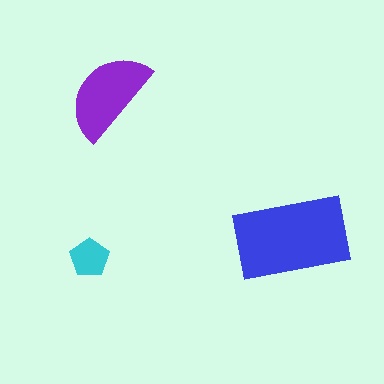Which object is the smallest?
The cyan pentagon.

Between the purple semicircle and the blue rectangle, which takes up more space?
The blue rectangle.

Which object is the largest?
The blue rectangle.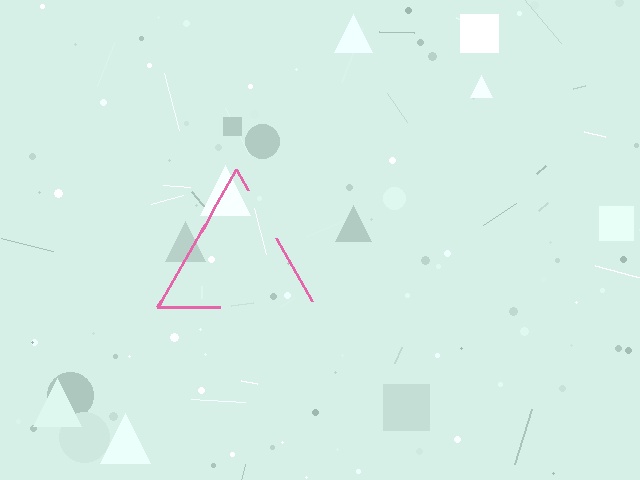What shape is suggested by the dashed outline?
The dashed outline suggests a triangle.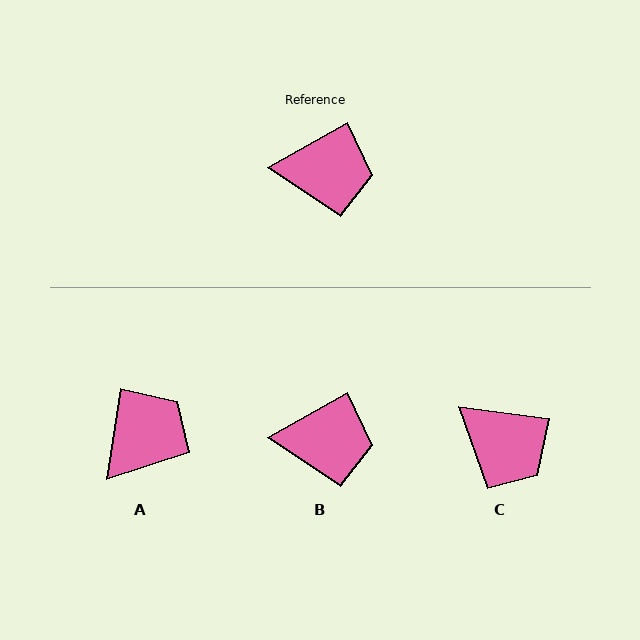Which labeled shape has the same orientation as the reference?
B.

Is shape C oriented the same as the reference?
No, it is off by about 37 degrees.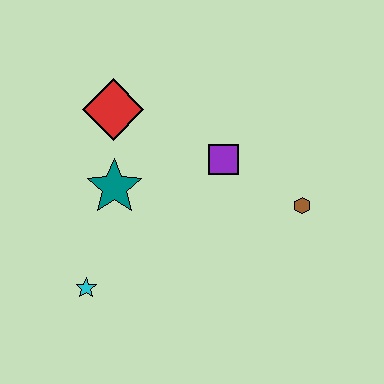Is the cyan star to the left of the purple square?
Yes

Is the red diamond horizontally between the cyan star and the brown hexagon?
Yes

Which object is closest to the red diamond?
The teal star is closest to the red diamond.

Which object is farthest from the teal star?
The brown hexagon is farthest from the teal star.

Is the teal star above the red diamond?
No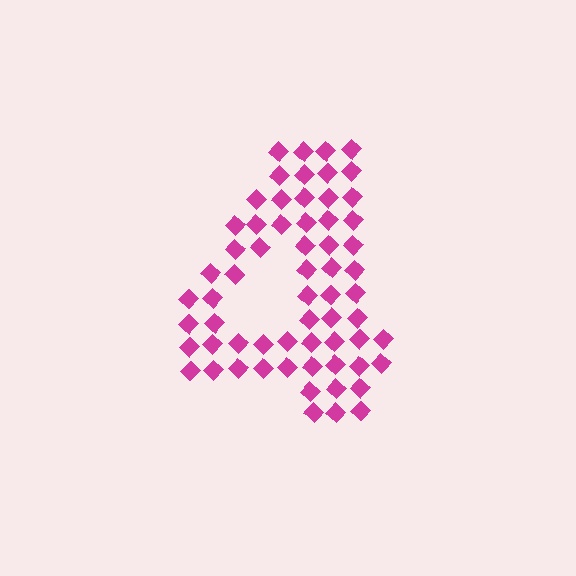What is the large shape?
The large shape is the digit 4.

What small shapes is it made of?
It is made of small diamonds.